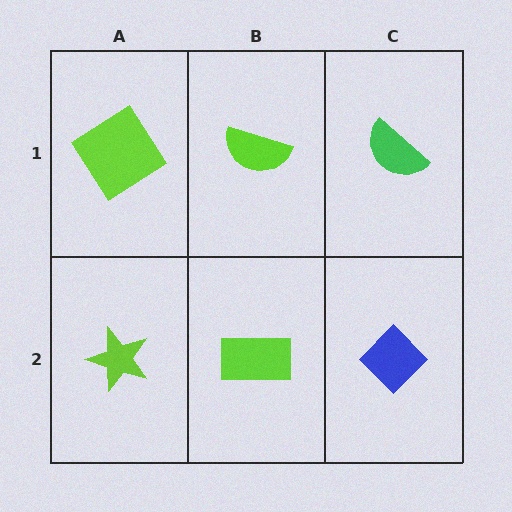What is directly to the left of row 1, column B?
A lime diamond.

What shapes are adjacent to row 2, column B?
A lime semicircle (row 1, column B), a lime star (row 2, column A), a blue diamond (row 2, column C).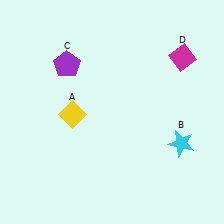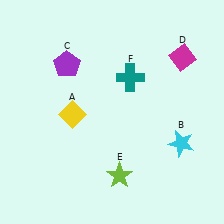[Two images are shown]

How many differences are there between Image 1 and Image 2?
There are 2 differences between the two images.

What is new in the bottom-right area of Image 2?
A lime star (E) was added in the bottom-right area of Image 2.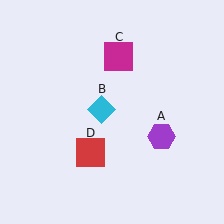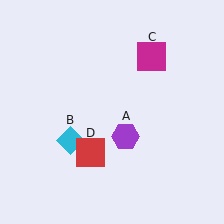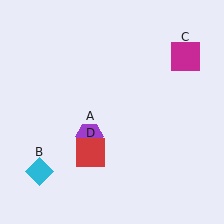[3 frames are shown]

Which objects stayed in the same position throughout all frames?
Red square (object D) remained stationary.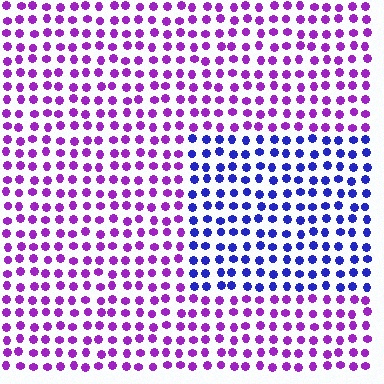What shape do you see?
I see a rectangle.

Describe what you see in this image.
The image is filled with small purple elements in a uniform arrangement. A rectangle-shaped region is visible where the elements are tinted to a slightly different hue, forming a subtle color boundary.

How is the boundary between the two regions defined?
The boundary is defined purely by a slight shift in hue (about 48 degrees). Spacing, size, and orientation are identical on both sides.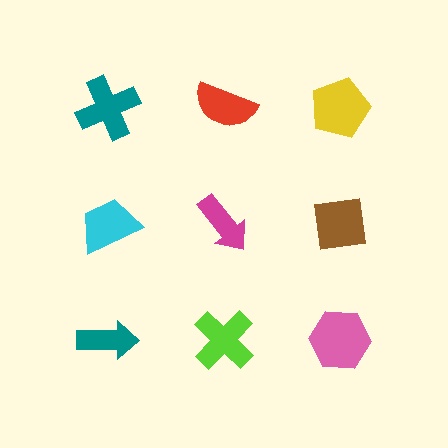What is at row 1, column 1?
A teal cross.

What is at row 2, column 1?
A cyan trapezoid.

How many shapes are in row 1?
3 shapes.